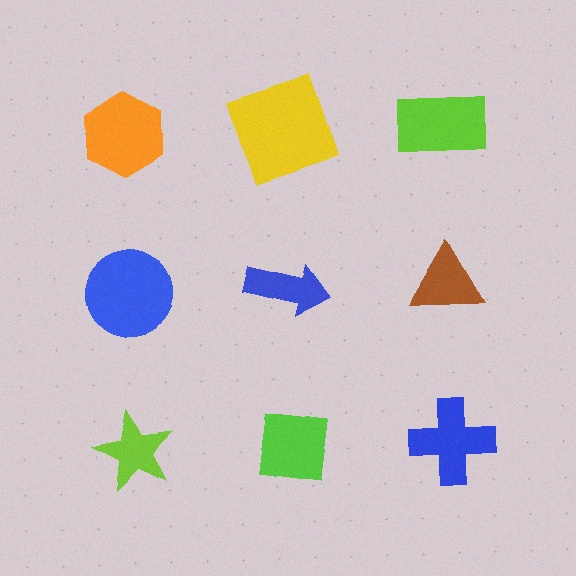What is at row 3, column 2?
A lime square.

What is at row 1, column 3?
A lime rectangle.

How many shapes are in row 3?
3 shapes.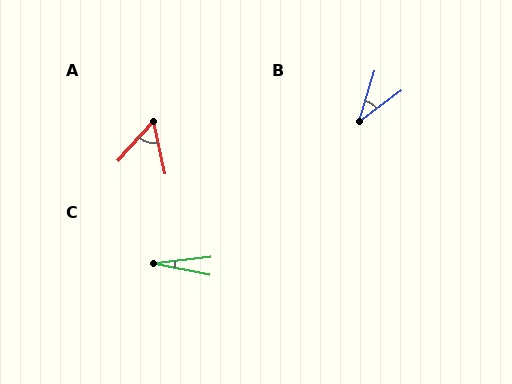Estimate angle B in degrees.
Approximately 37 degrees.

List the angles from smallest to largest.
C (18°), B (37°), A (54°).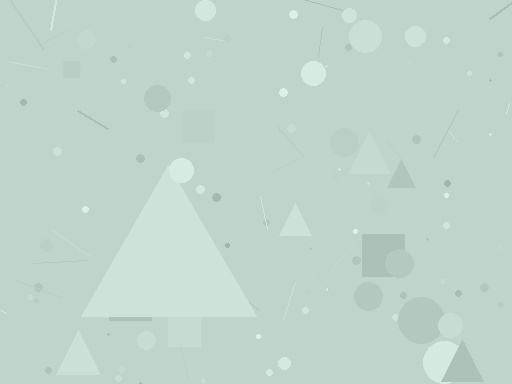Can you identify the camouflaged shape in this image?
The camouflaged shape is a triangle.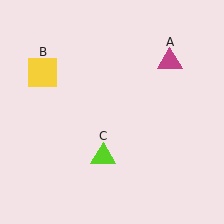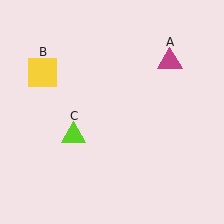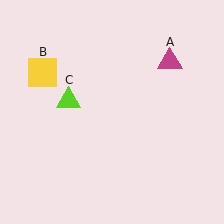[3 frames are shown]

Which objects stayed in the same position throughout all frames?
Magenta triangle (object A) and yellow square (object B) remained stationary.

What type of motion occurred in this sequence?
The lime triangle (object C) rotated clockwise around the center of the scene.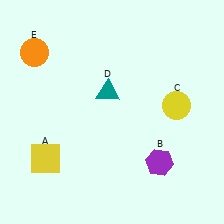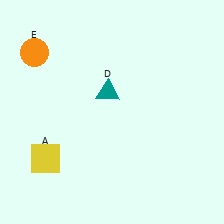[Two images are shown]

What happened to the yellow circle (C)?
The yellow circle (C) was removed in Image 2. It was in the top-right area of Image 1.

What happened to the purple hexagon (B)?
The purple hexagon (B) was removed in Image 2. It was in the bottom-right area of Image 1.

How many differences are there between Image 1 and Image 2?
There are 2 differences between the two images.